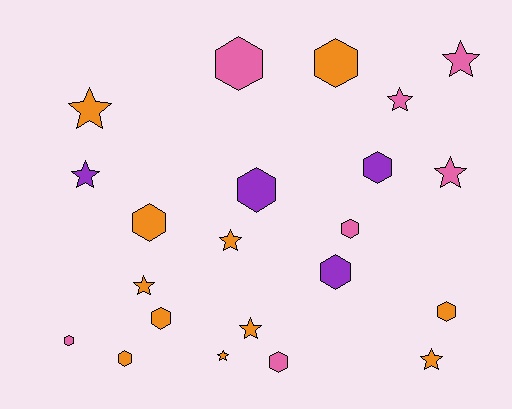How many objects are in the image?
There are 22 objects.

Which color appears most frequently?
Orange, with 11 objects.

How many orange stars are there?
There are 6 orange stars.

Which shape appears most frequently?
Hexagon, with 12 objects.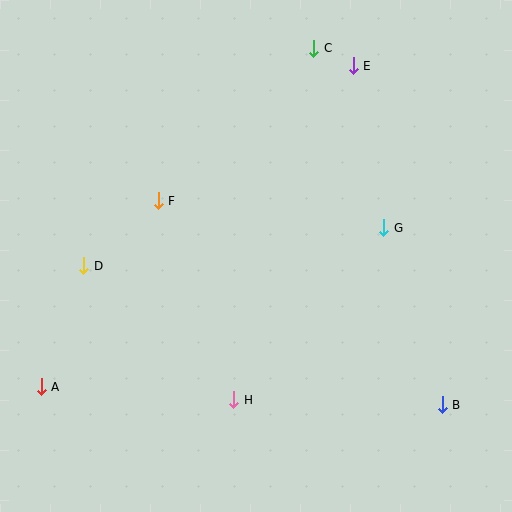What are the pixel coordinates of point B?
Point B is at (442, 405).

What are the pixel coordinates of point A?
Point A is at (41, 387).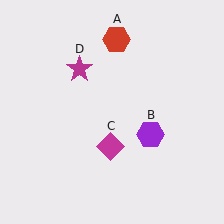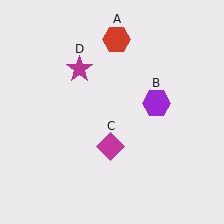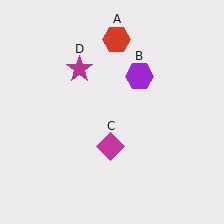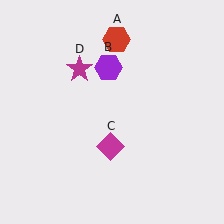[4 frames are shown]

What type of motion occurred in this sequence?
The purple hexagon (object B) rotated counterclockwise around the center of the scene.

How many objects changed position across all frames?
1 object changed position: purple hexagon (object B).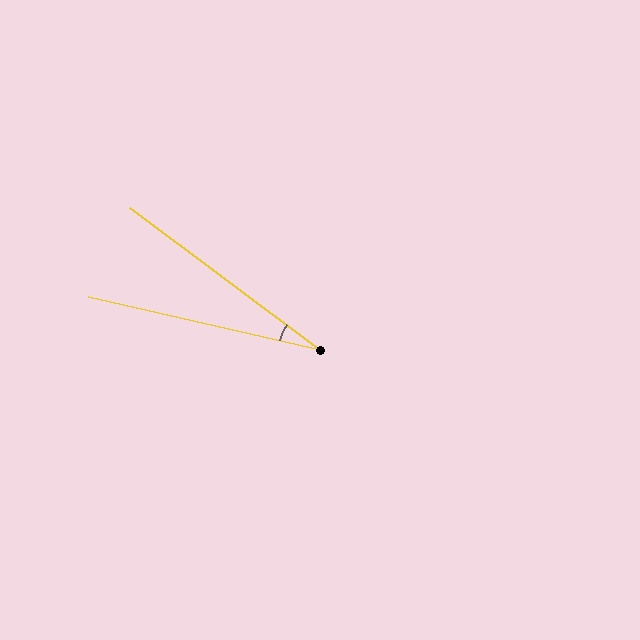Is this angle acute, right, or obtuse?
It is acute.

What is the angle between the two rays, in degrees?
Approximately 24 degrees.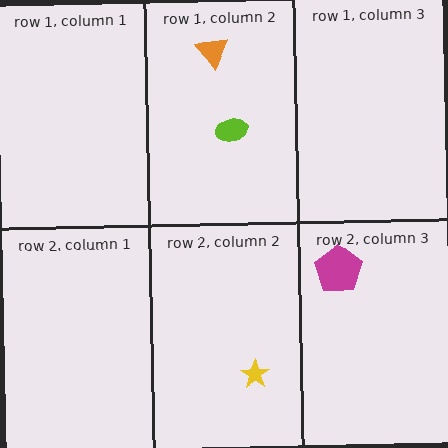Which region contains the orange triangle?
The row 1, column 2 region.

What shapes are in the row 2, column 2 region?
The yellow star.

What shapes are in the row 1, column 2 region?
The lime ellipse, the orange triangle.